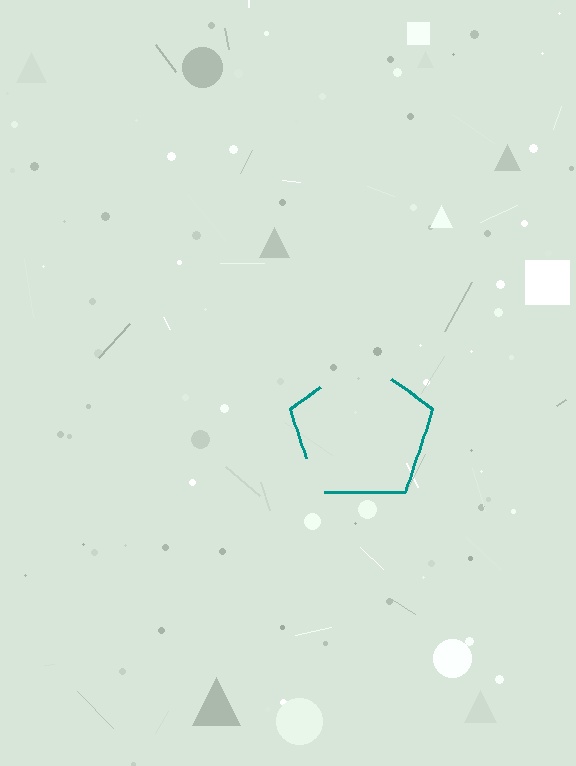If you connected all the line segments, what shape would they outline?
They would outline a pentagon.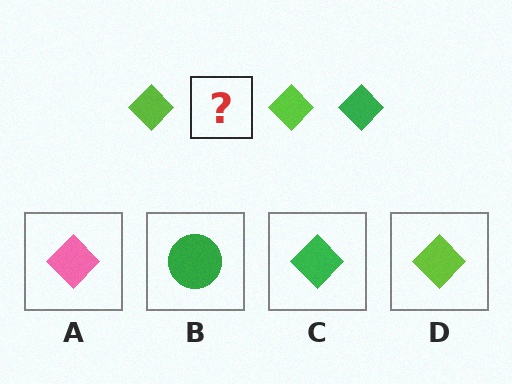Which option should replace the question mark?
Option C.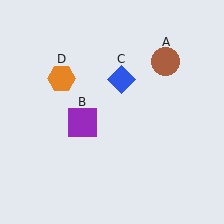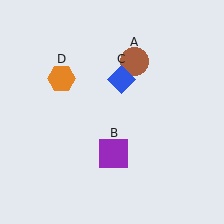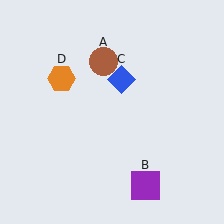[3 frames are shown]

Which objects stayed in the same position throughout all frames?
Blue diamond (object C) and orange hexagon (object D) remained stationary.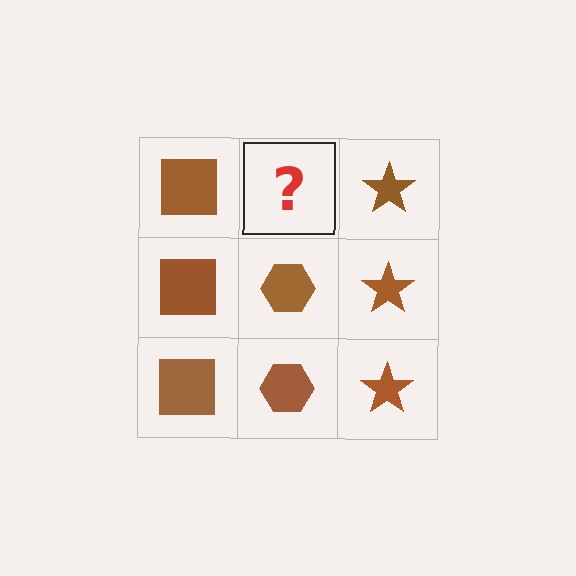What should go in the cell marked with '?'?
The missing cell should contain a brown hexagon.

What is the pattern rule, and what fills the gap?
The rule is that each column has a consistent shape. The gap should be filled with a brown hexagon.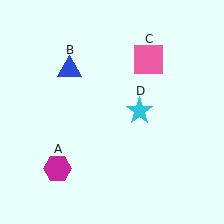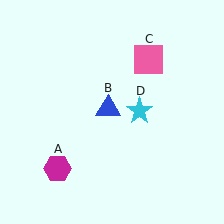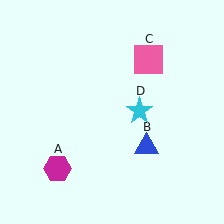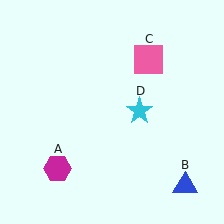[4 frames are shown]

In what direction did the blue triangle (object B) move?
The blue triangle (object B) moved down and to the right.